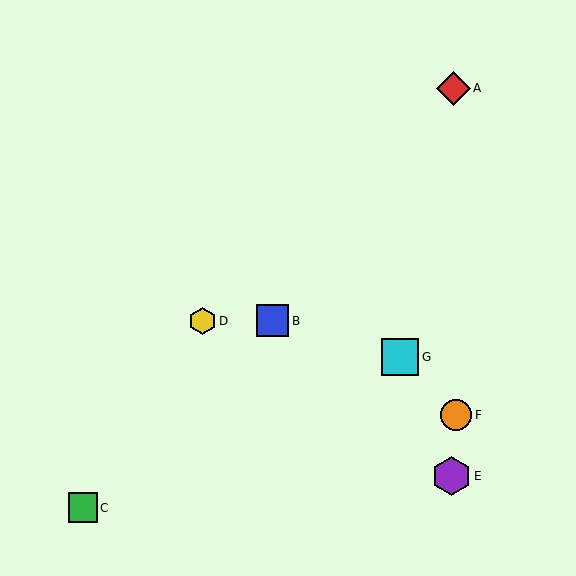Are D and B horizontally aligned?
Yes, both are at y≈321.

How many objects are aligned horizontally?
2 objects (B, D) are aligned horizontally.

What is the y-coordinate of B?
Object B is at y≈321.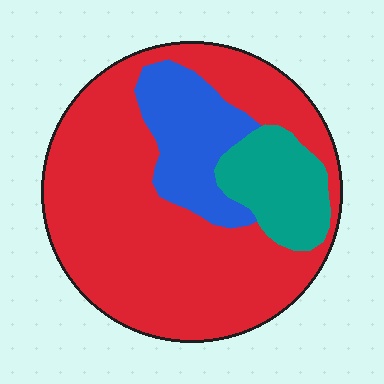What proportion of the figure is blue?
Blue covers about 15% of the figure.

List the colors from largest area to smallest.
From largest to smallest: red, blue, teal.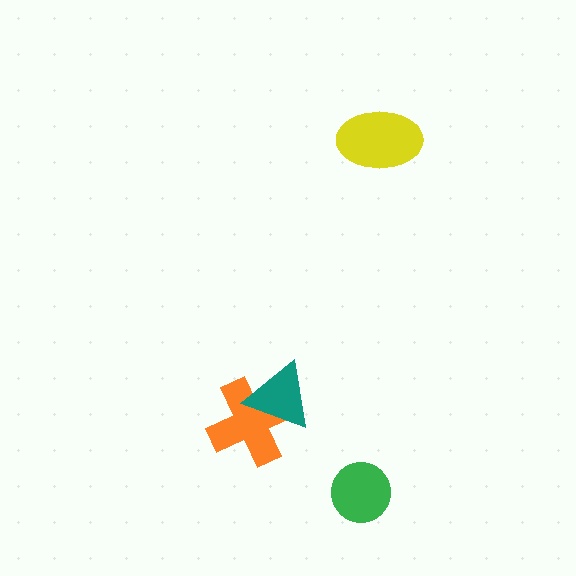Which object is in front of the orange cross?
The teal triangle is in front of the orange cross.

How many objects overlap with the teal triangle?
1 object overlaps with the teal triangle.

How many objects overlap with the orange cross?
1 object overlaps with the orange cross.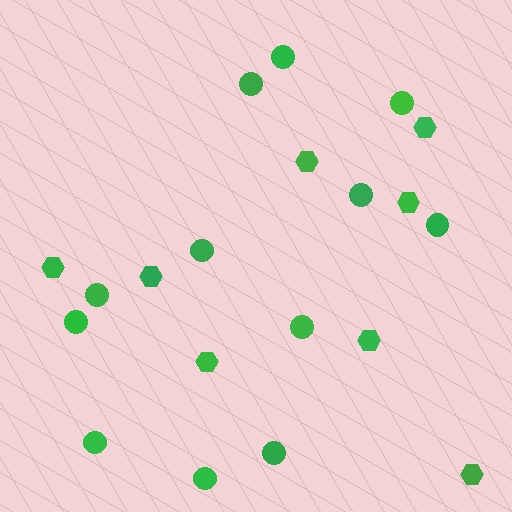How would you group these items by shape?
There are 2 groups: one group of hexagons (8) and one group of circles (12).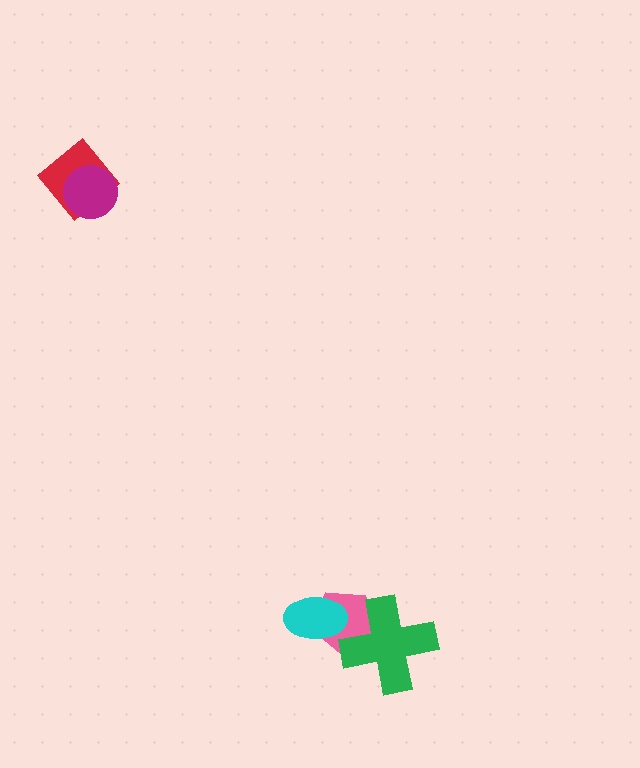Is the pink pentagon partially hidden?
Yes, it is partially covered by another shape.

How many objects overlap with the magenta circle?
1 object overlaps with the magenta circle.